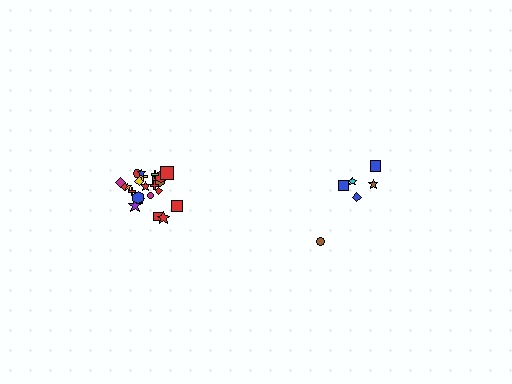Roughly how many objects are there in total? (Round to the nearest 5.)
Roughly 30 objects in total.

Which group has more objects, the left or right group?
The left group.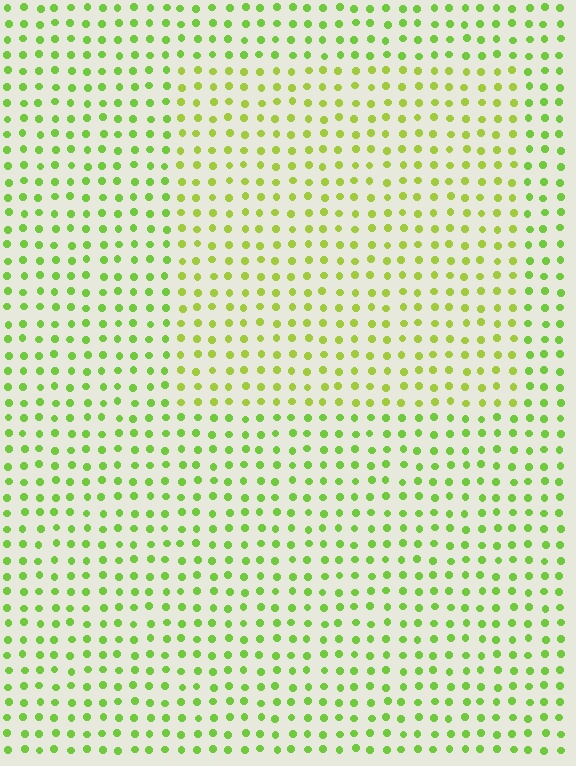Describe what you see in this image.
The image is filled with small lime elements in a uniform arrangement. A rectangle-shaped region is visible where the elements are tinted to a slightly different hue, forming a subtle color boundary.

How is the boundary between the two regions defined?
The boundary is defined purely by a slight shift in hue (about 21 degrees). Spacing, size, and orientation are identical on both sides.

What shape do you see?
I see a rectangle.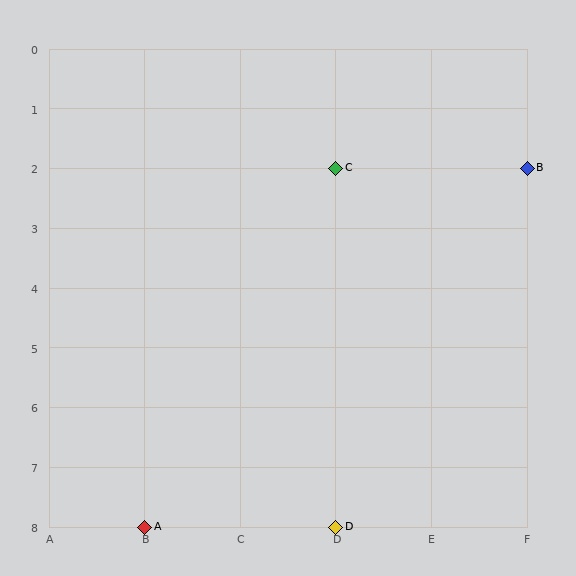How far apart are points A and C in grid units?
Points A and C are 2 columns and 6 rows apart (about 6.3 grid units diagonally).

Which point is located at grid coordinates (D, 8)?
Point D is at (D, 8).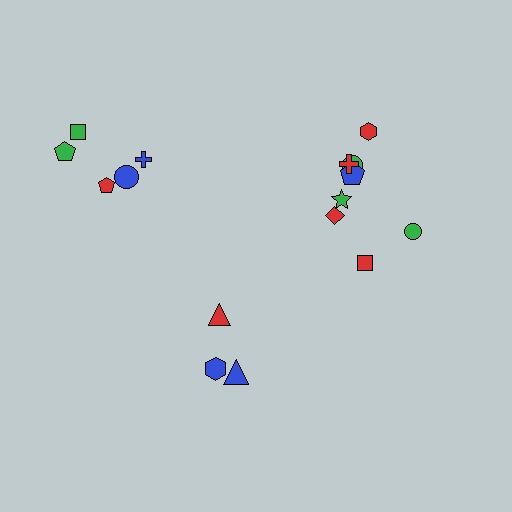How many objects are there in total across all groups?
There are 16 objects.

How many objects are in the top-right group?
There are 8 objects.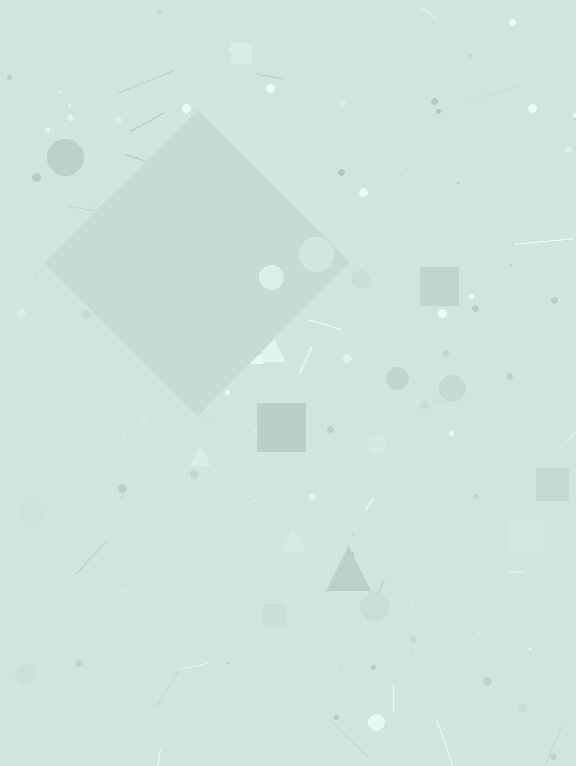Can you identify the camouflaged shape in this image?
The camouflaged shape is a diamond.